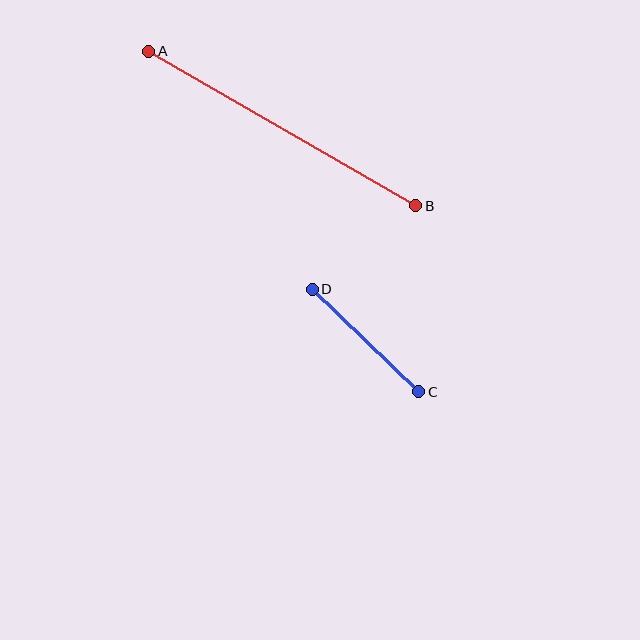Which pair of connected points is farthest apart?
Points A and B are farthest apart.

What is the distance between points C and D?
The distance is approximately 148 pixels.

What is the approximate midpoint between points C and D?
The midpoint is at approximately (366, 340) pixels.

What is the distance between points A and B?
The distance is approximately 309 pixels.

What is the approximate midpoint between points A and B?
The midpoint is at approximately (282, 128) pixels.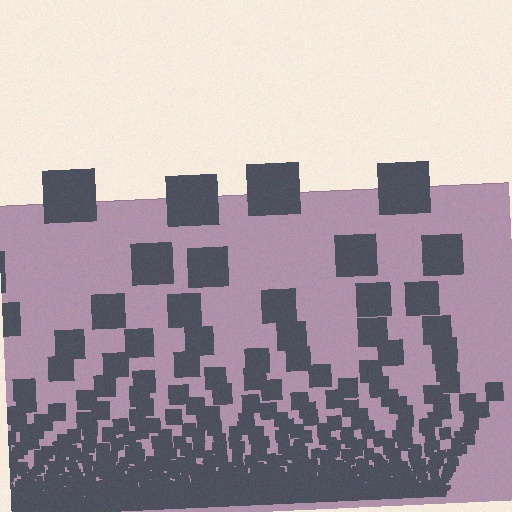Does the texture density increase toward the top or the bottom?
Density increases toward the bottom.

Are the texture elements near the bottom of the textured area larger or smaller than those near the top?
Smaller. The gradient is inverted — elements near the bottom are smaller and denser.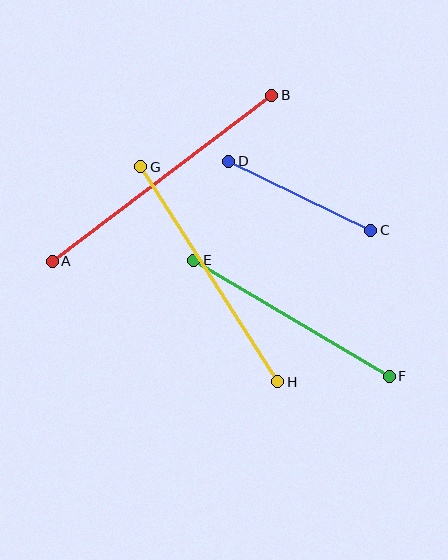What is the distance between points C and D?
The distance is approximately 158 pixels.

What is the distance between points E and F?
The distance is approximately 227 pixels.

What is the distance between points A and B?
The distance is approximately 275 pixels.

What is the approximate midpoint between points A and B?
The midpoint is at approximately (162, 178) pixels.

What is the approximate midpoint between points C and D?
The midpoint is at approximately (300, 196) pixels.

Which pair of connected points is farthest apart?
Points A and B are farthest apart.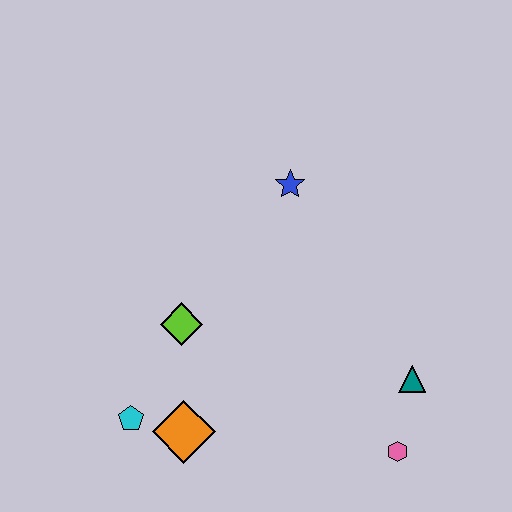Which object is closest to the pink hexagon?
The teal triangle is closest to the pink hexagon.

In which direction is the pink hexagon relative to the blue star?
The pink hexagon is below the blue star.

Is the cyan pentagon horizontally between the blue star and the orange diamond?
No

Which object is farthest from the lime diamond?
The pink hexagon is farthest from the lime diamond.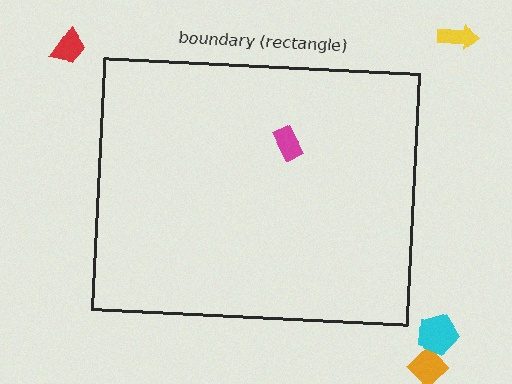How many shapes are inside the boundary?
1 inside, 4 outside.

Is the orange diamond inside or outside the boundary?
Outside.